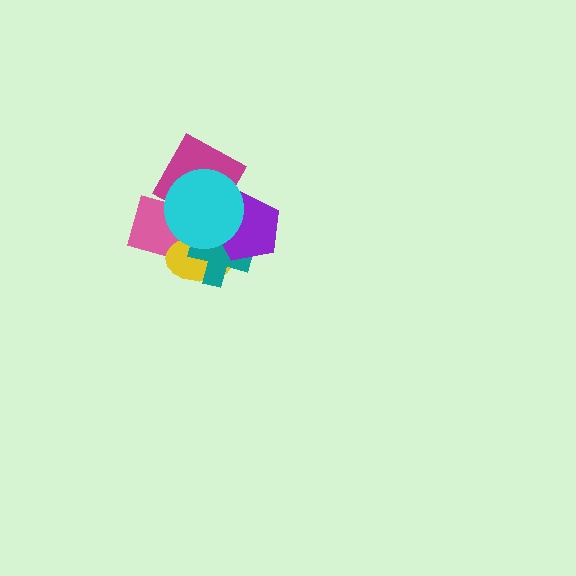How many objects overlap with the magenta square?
2 objects overlap with the magenta square.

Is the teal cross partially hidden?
Yes, it is partially covered by another shape.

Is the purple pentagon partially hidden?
Yes, it is partially covered by another shape.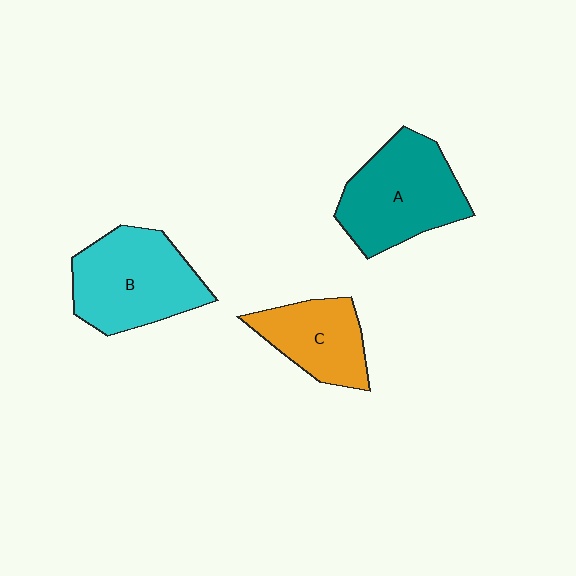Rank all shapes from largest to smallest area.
From largest to smallest: B (cyan), A (teal), C (orange).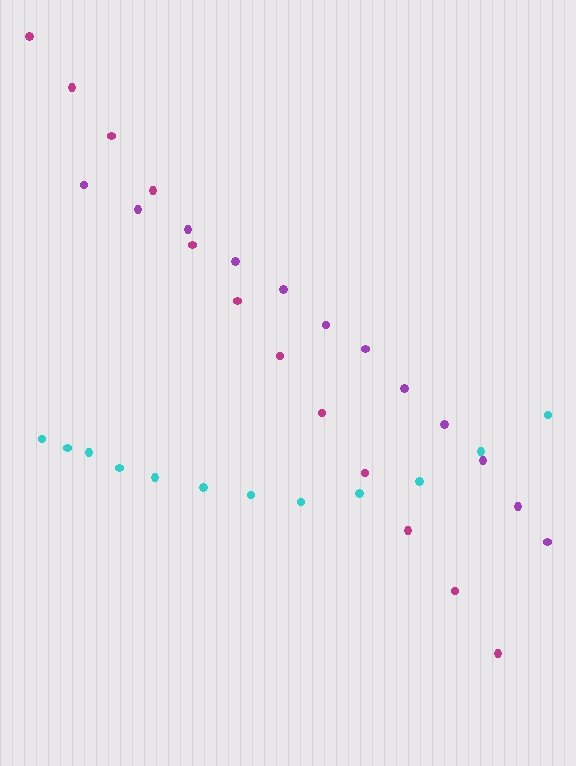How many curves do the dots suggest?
There are 3 distinct paths.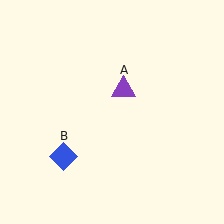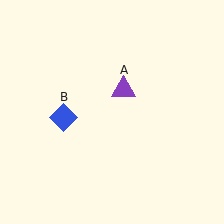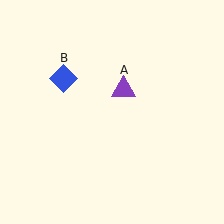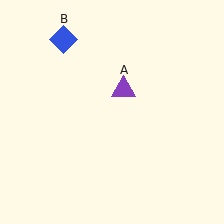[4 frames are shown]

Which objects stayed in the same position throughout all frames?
Purple triangle (object A) remained stationary.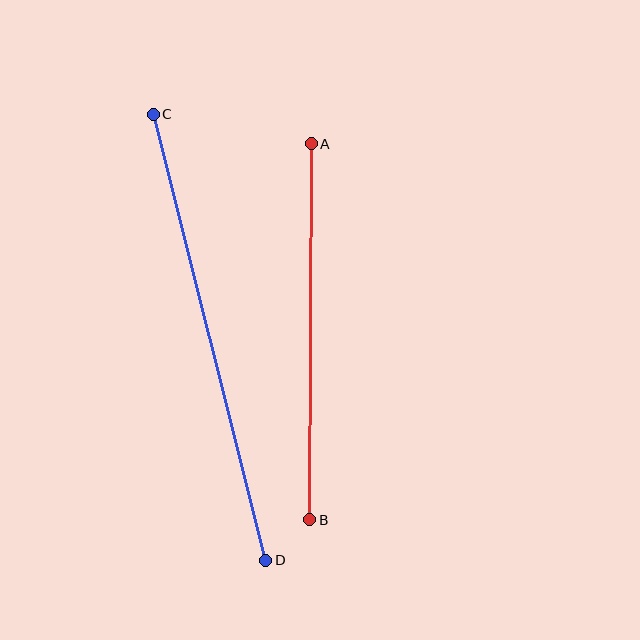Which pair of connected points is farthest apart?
Points C and D are farthest apart.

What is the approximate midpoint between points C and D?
The midpoint is at approximately (210, 337) pixels.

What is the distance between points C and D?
The distance is approximately 460 pixels.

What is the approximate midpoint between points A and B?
The midpoint is at approximately (311, 332) pixels.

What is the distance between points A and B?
The distance is approximately 376 pixels.